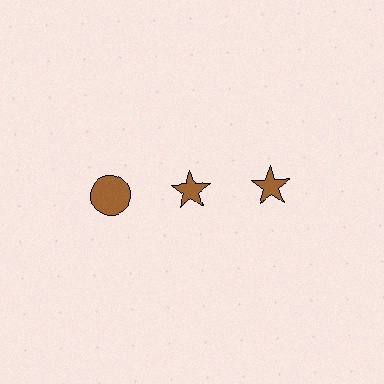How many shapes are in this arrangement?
There are 3 shapes arranged in a grid pattern.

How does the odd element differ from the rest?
It has a different shape: circle instead of star.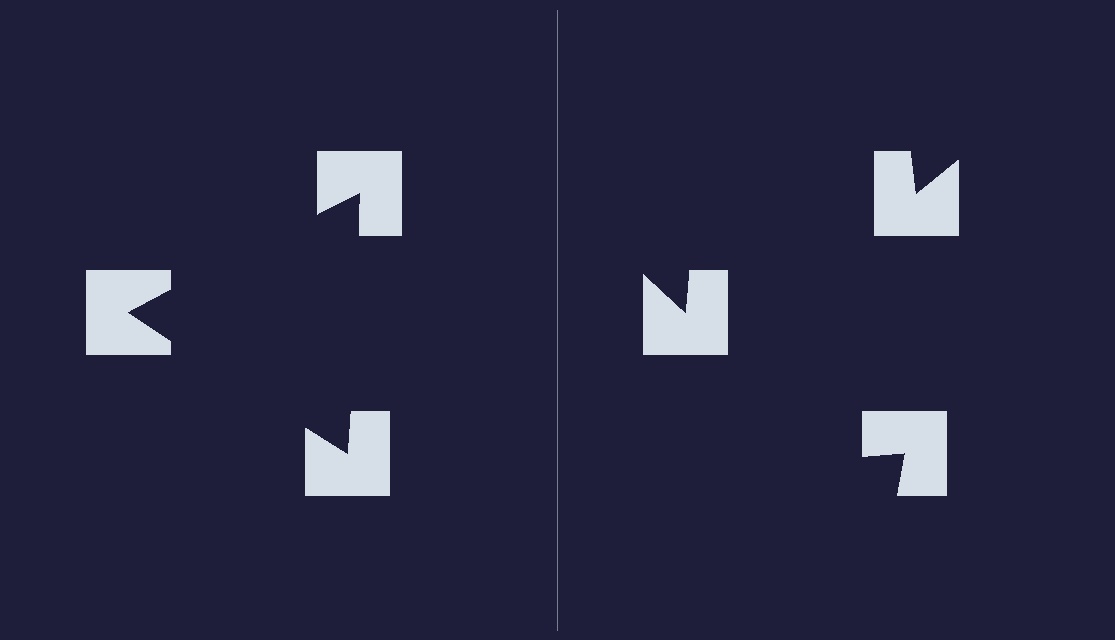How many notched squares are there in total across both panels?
6 — 3 on each side.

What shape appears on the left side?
An illusory triangle.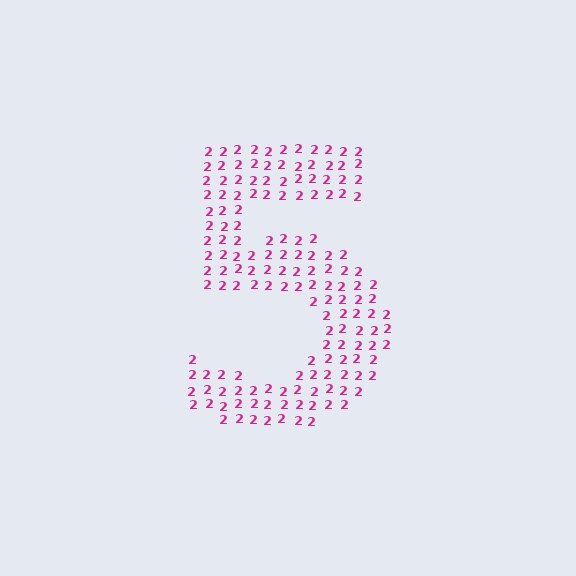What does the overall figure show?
The overall figure shows the digit 5.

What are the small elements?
The small elements are digit 2's.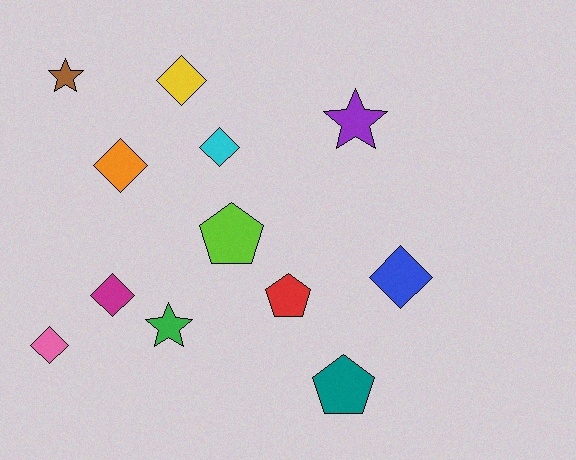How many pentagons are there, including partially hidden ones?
There are 3 pentagons.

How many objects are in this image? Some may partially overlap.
There are 12 objects.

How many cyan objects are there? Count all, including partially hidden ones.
There is 1 cyan object.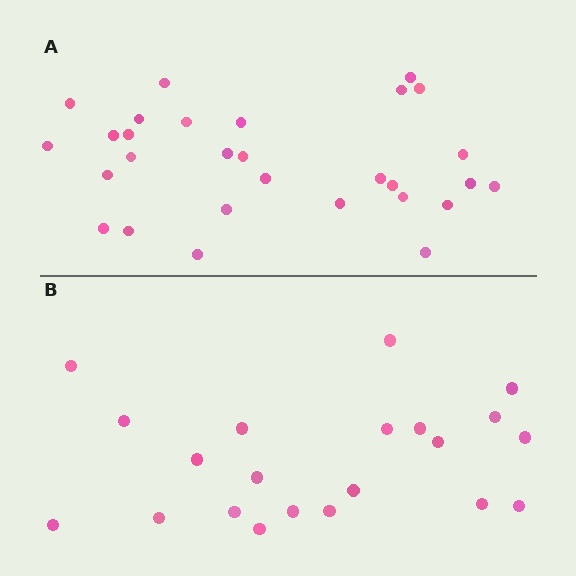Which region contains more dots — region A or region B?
Region A (the top region) has more dots.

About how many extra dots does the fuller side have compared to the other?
Region A has roughly 8 or so more dots than region B.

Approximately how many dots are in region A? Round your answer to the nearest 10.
About 30 dots. (The exact count is 29, which rounds to 30.)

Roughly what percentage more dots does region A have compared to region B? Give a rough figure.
About 40% more.